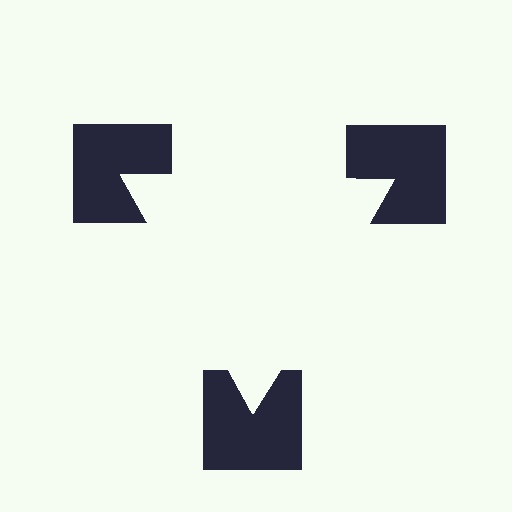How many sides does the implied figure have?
3 sides.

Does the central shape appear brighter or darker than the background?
It typically appears slightly brighter than the background, even though no actual brightness change is drawn.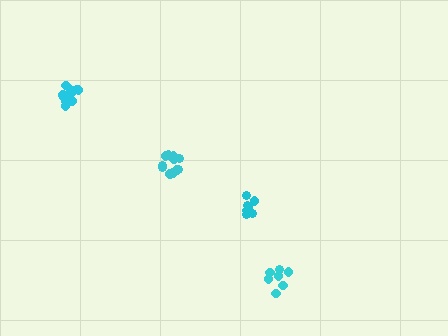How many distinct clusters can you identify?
There are 4 distinct clusters.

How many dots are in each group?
Group 1: 12 dots, Group 2: 7 dots, Group 3: 9 dots, Group 4: 11 dots (39 total).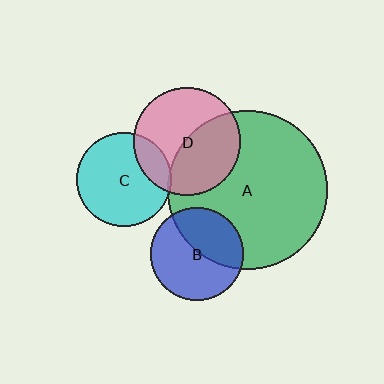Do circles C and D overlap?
Yes.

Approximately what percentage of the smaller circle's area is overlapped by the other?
Approximately 20%.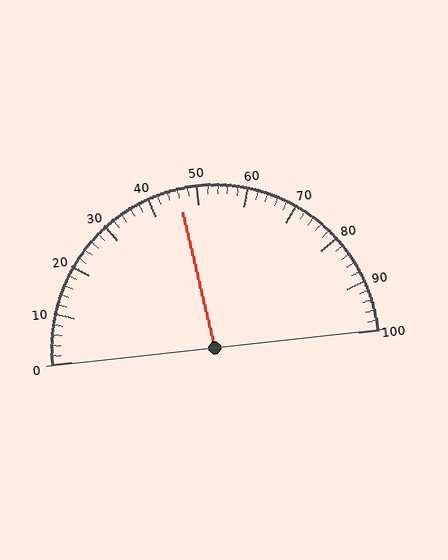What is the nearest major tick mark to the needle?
The nearest major tick mark is 50.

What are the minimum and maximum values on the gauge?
The gauge ranges from 0 to 100.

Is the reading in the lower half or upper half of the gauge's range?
The reading is in the lower half of the range (0 to 100).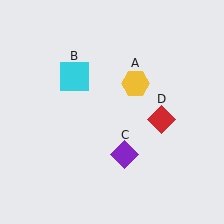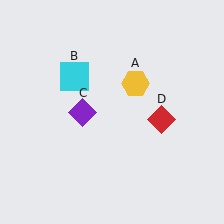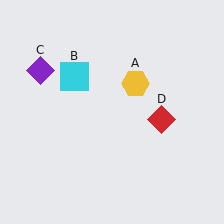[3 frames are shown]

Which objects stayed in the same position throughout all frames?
Yellow hexagon (object A) and cyan square (object B) and red diamond (object D) remained stationary.